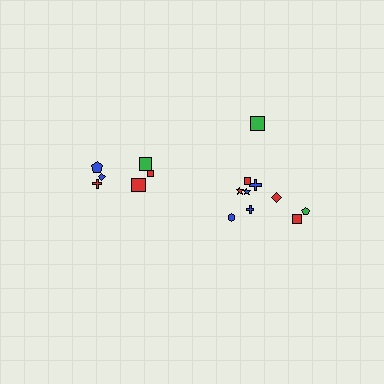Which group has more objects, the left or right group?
The right group.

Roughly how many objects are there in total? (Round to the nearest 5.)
Roughly 15 objects in total.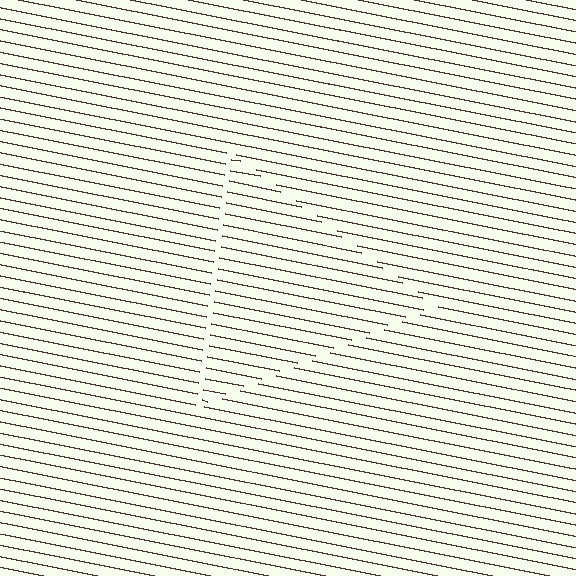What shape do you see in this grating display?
An illusory triangle. The interior of the shape contains the same grating, shifted by half a period — the contour is defined by the phase discontinuity where line-ends from the inner and outer gratings abut.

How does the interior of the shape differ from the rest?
The interior of the shape contains the same grating, shifted by half a period — the contour is defined by the phase discontinuity where line-ends from the inner and outer gratings abut.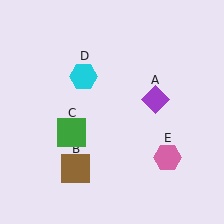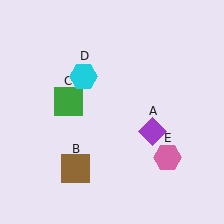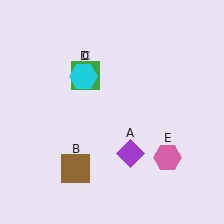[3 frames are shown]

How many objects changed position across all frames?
2 objects changed position: purple diamond (object A), green square (object C).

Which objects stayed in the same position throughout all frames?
Brown square (object B) and cyan hexagon (object D) and pink hexagon (object E) remained stationary.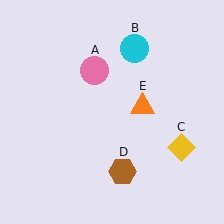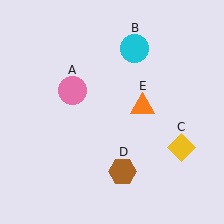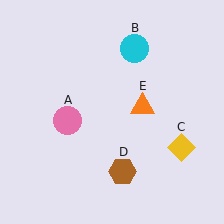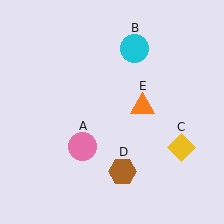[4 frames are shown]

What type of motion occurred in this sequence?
The pink circle (object A) rotated counterclockwise around the center of the scene.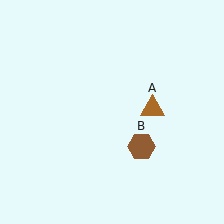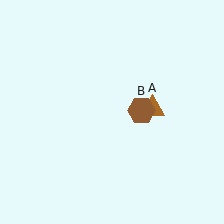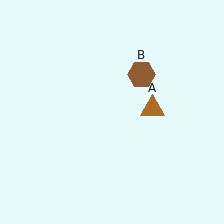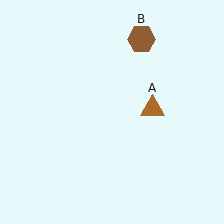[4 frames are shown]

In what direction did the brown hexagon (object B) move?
The brown hexagon (object B) moved up.